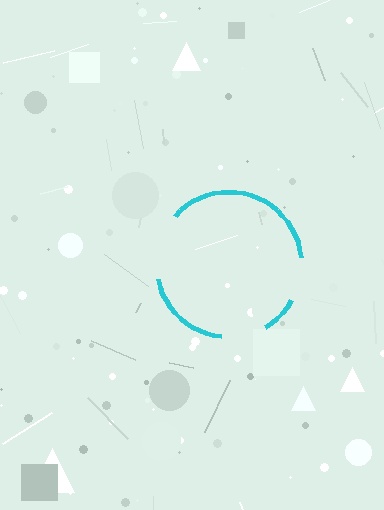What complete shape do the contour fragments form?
The contour fragments form a circle.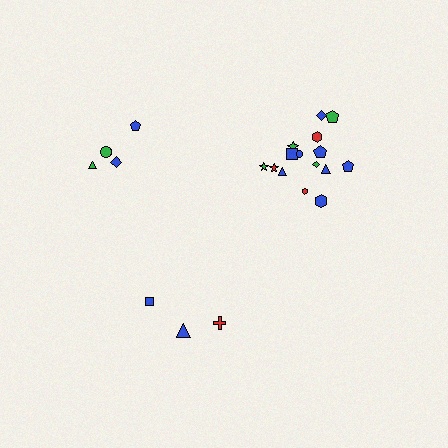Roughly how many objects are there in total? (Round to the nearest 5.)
Roughly 25 objects in total.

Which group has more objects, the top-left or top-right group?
The top-right group.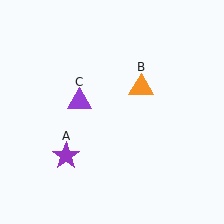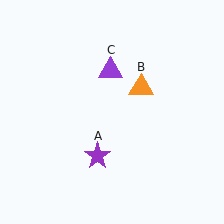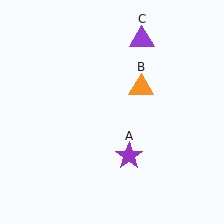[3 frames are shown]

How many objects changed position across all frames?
2 objects changed position: purple star (object A), purple triangle (object C).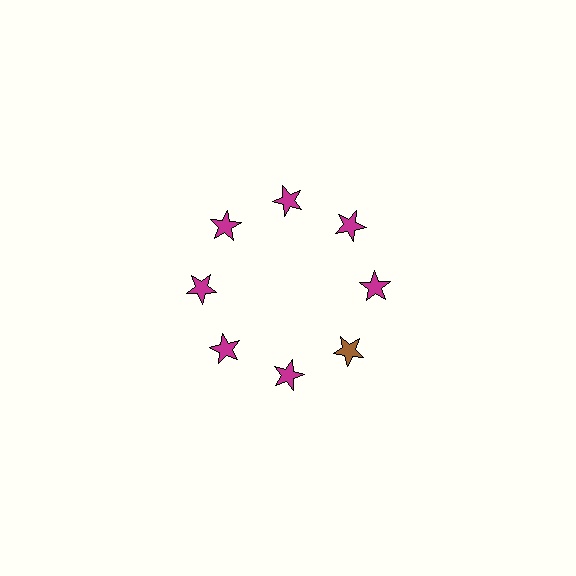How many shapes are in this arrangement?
There are 8 shapes arranged in a ring pattern.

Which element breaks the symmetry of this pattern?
The brown star at roughly the 4 o'clock position breaks the symmetry. All other shapes are magenta stars.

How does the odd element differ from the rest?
It has a different color: brown instead of magenta.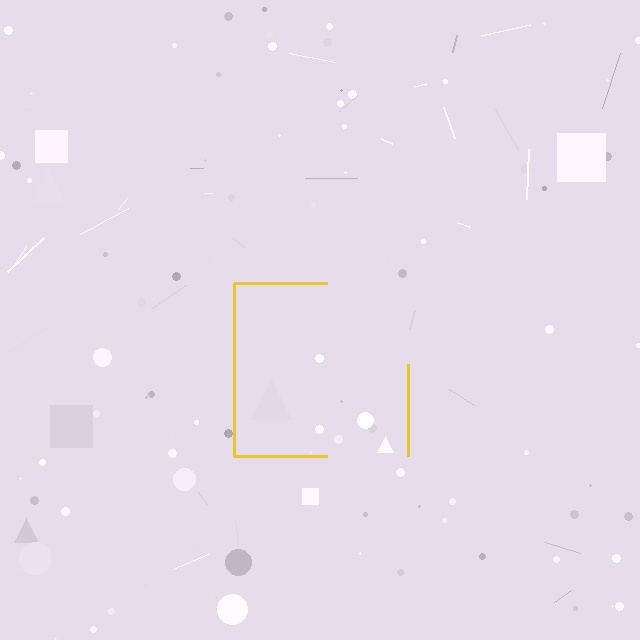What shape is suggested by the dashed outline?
The dashed outline suggests a square.